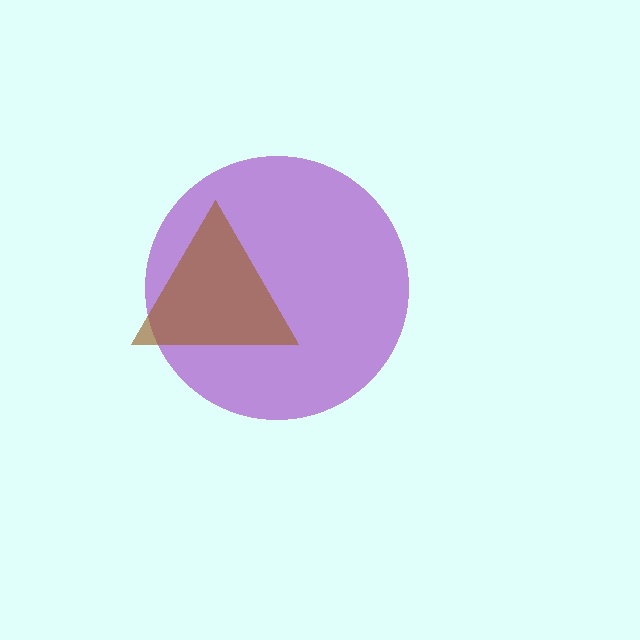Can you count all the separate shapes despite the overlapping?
Yes, there are 2 separate shapes.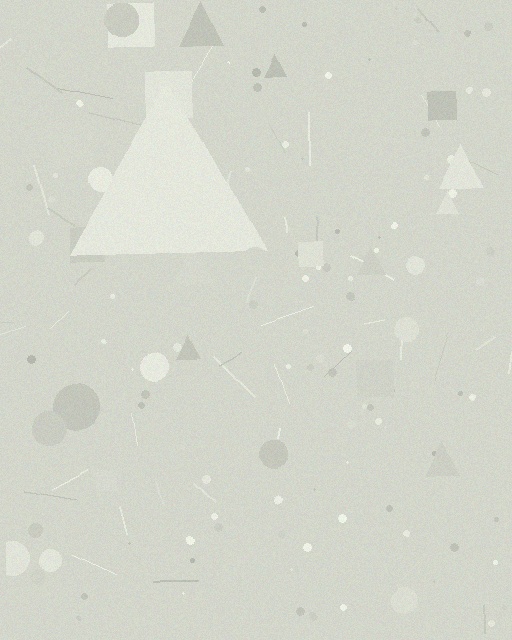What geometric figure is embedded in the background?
A triangle is embedded in the background.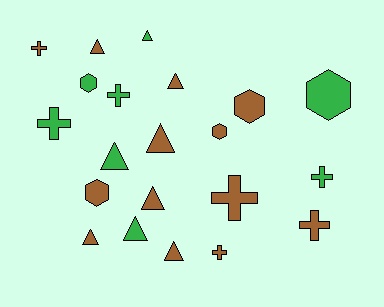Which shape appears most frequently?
Triangle, with 9 objects.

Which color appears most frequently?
Brown, with 13 objects.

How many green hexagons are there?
There are 2 green hexagons.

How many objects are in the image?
There are 21 objects.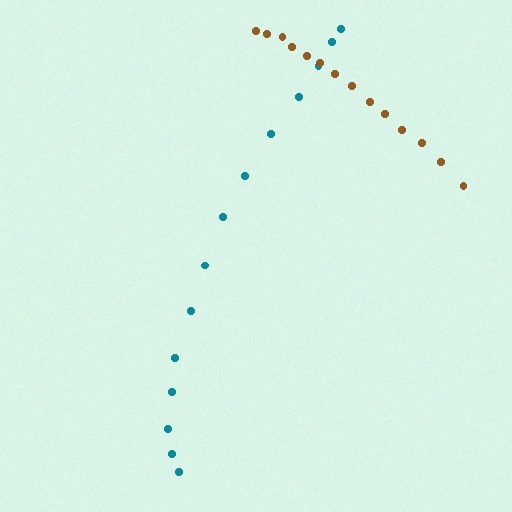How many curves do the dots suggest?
There are 2 distinct paths.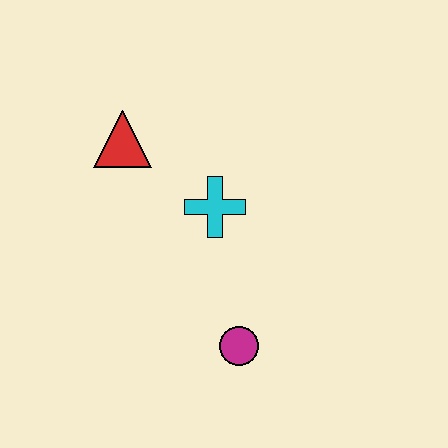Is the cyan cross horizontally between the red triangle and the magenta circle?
Yes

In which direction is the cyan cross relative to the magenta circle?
The cyan cross is above the magenta circle.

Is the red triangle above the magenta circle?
Yes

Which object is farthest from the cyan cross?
The magenta circle is farthest from the cyan cross.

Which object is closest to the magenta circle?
The cyan cross is closest to the magenta circle.